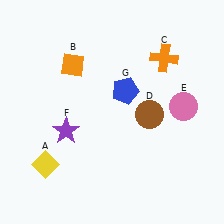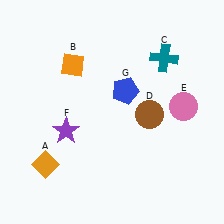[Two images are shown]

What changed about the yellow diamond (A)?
In Image 1, A is yellow. In Image 2, it changed to orange.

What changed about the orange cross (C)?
In Image 1, C is orange. In Image 2, it changed to teal.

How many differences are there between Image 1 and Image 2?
There are 2 differences between the two images.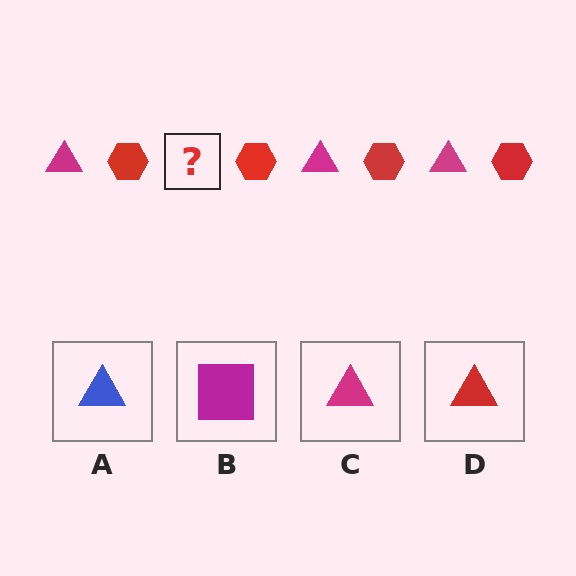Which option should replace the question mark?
Option C.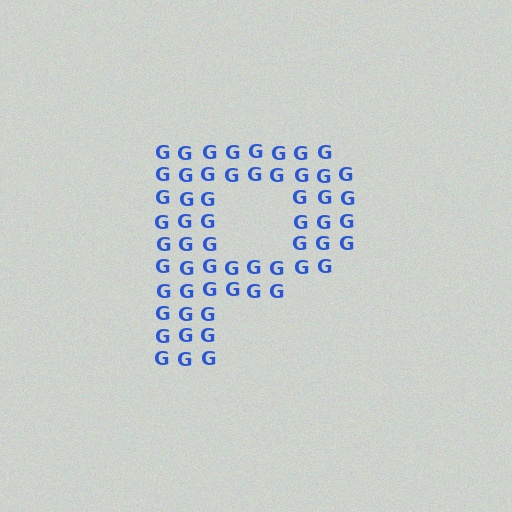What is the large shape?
The large shape is the letter P.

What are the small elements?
The small elements are letter G's.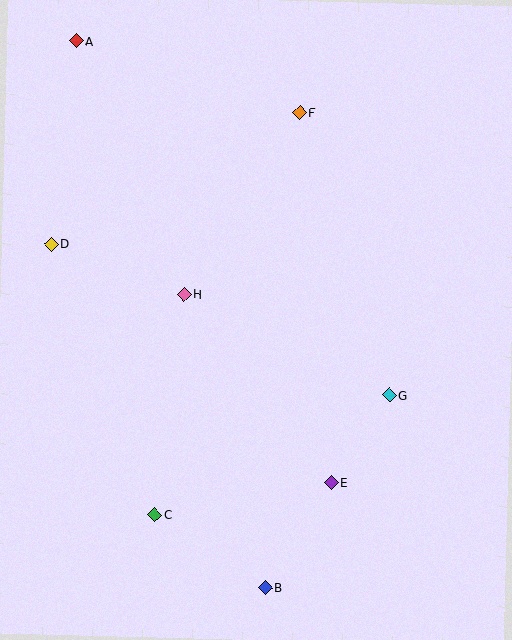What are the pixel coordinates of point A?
Point A is at (76, 41).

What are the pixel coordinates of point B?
Point B is at (265, 588).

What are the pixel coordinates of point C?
Point C is at (155, 515).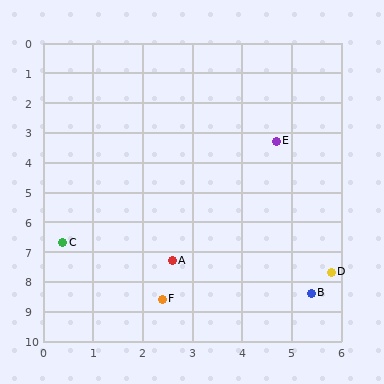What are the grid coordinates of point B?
Point B is at approximately (5.4, 8.4).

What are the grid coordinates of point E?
Point E is at approximately (4.7, 3.3).